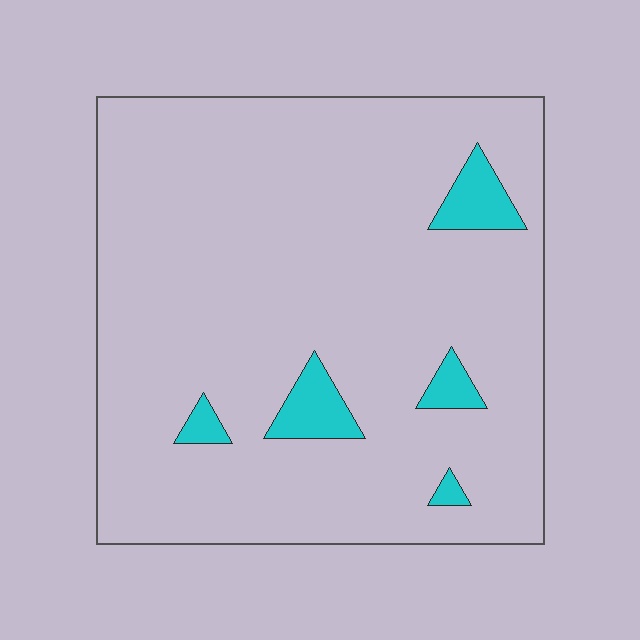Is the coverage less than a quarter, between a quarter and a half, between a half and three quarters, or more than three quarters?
Less than a quarter.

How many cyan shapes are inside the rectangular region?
5.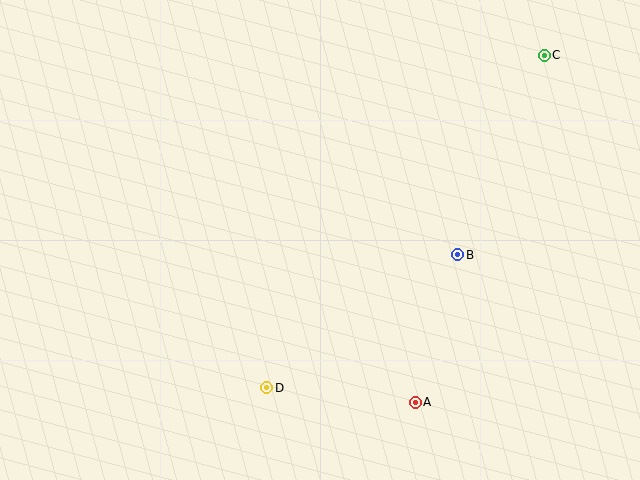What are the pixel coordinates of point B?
Point B is at (458, 255).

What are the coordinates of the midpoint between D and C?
The midpoint between D and C is at (405, 222).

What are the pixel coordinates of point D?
Point D is at (267, 388).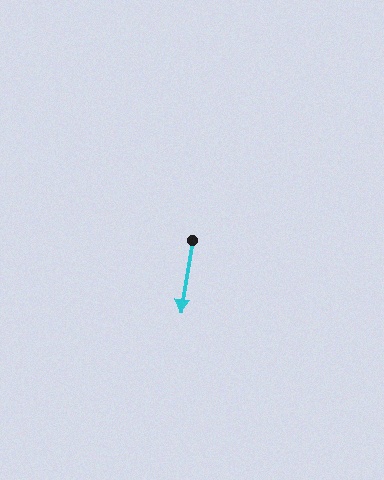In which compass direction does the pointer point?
South.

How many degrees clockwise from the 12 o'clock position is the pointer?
Approximately 189 degrees.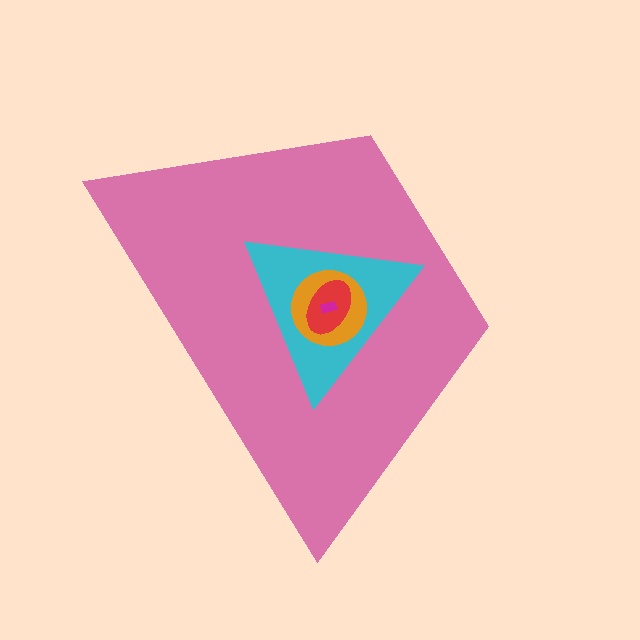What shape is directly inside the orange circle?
The red ellipse.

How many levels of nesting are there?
5.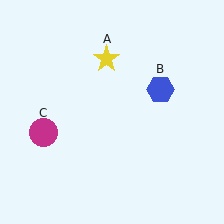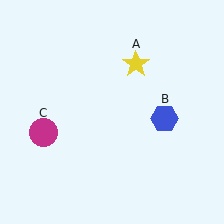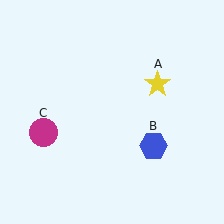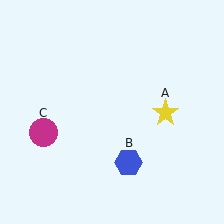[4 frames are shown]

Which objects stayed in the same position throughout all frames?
Magenta circle (object C) remained stationary.